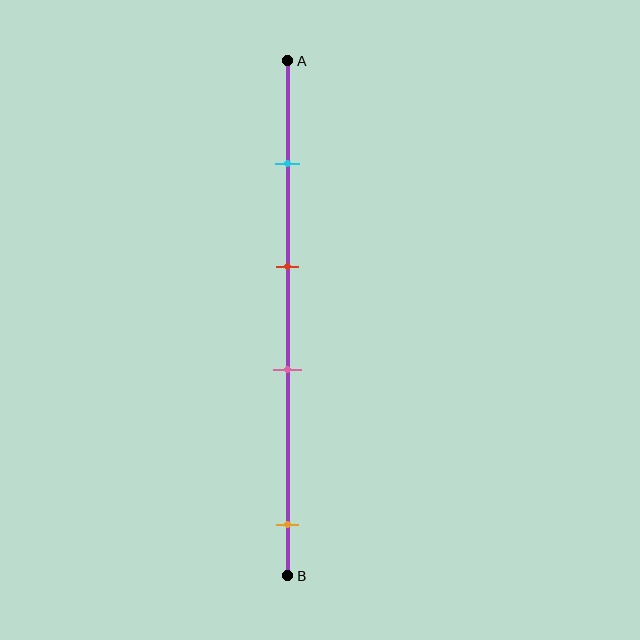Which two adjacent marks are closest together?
The red and pink marks are the closest adjacent pair.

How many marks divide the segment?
There are 4 marks dividing the segment.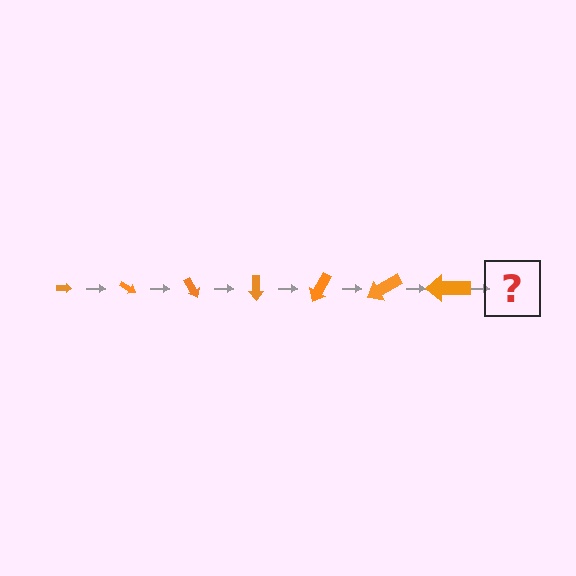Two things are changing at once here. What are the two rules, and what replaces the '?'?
The two rules are that the arrow grows larger each step and it rotates 30 degrees each step. The '?' should be an arrow, larger than the previous one and rotated 210 degrees from the start.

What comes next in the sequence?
The next element should be an arrow, larger than the previous one and rotated 210 degrees from the start.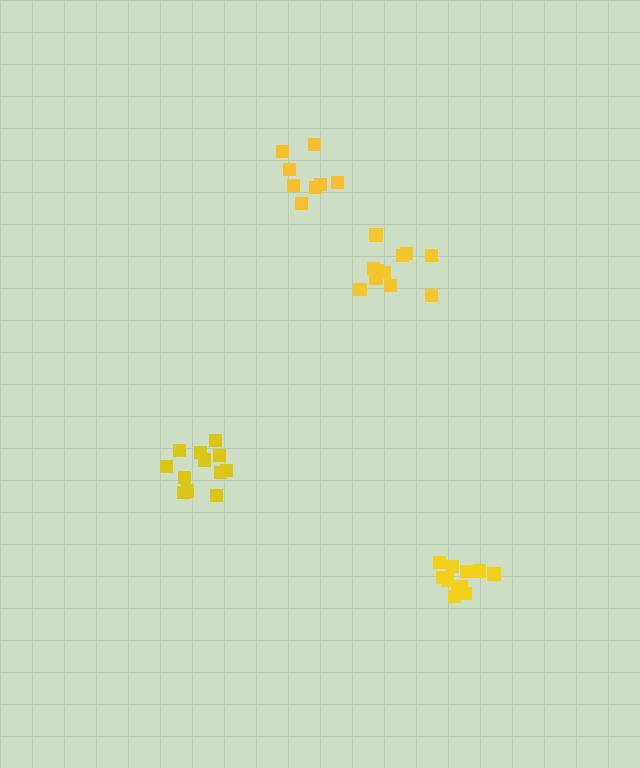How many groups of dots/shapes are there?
There are 4 groups.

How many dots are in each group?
Group 1: 12 dots, Group 2: 8 dots, Group 3: 12 dots, Group 4: 11 dots (43 total).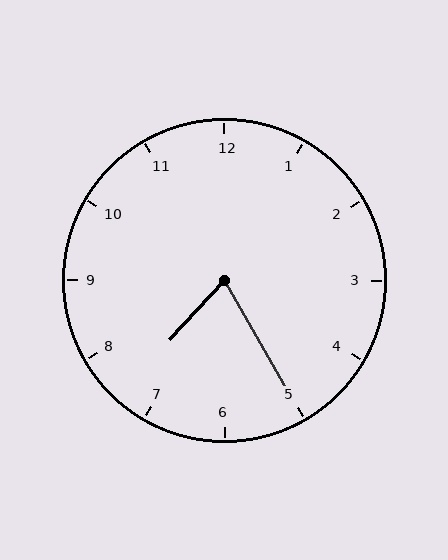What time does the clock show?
7:25.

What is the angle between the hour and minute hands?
Approximately 72 degrees.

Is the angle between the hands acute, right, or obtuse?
It is acute.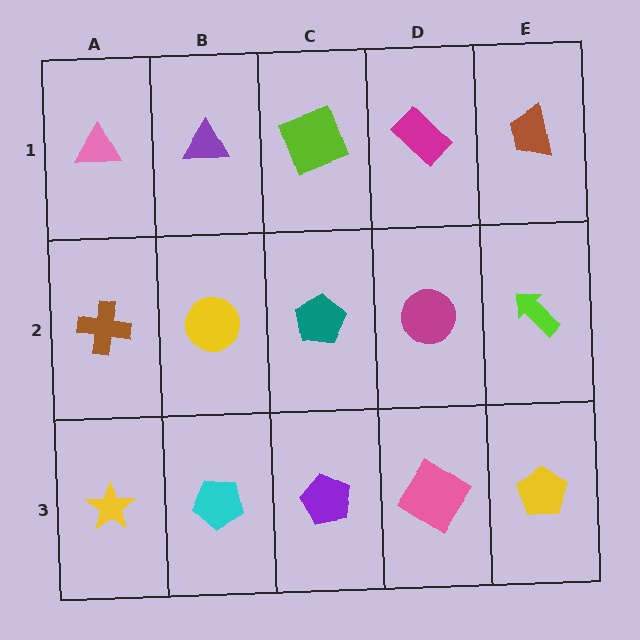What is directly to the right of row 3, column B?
A purple pentagon.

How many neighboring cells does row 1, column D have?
3.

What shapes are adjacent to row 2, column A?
A pink triangle (row 1, column A), a yellow star (row 3, column A), a yellow circle (row 2, column B).